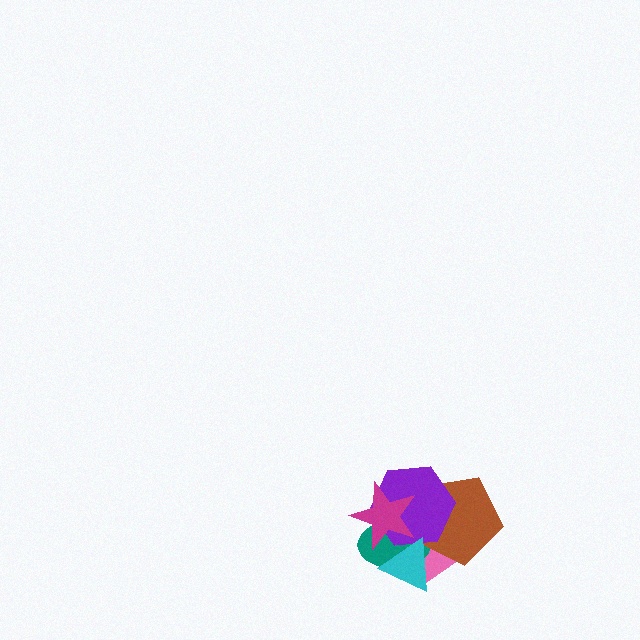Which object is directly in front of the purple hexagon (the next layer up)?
The magenta star is directly in front of the purple hexagon.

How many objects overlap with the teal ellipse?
5 objects overlap with the teal ellipse.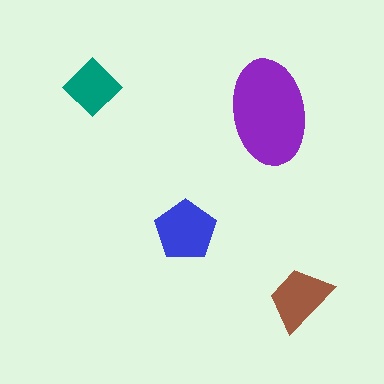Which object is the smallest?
The teal diamond.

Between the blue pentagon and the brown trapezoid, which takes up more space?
The blue pentagon.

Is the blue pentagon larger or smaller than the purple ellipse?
Smaller.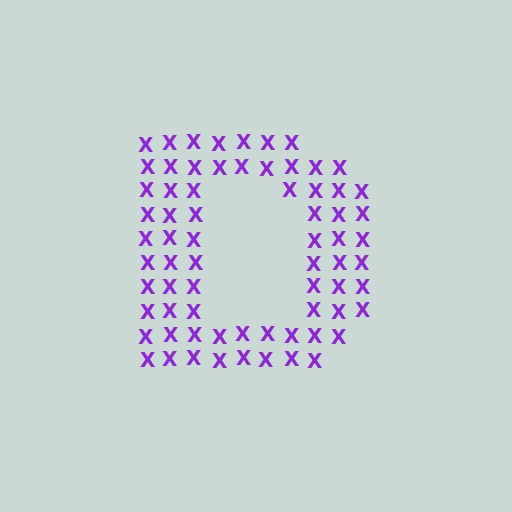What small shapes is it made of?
It is made of small letter X's.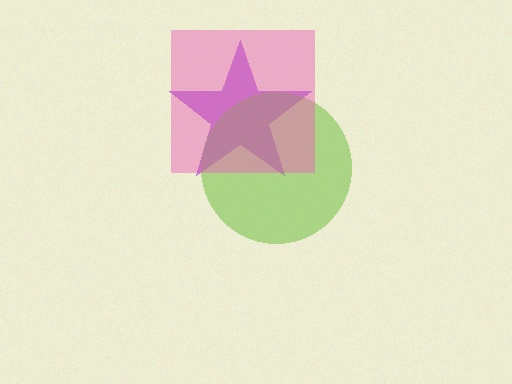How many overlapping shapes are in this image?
There are 3 overlapping shapes in the image.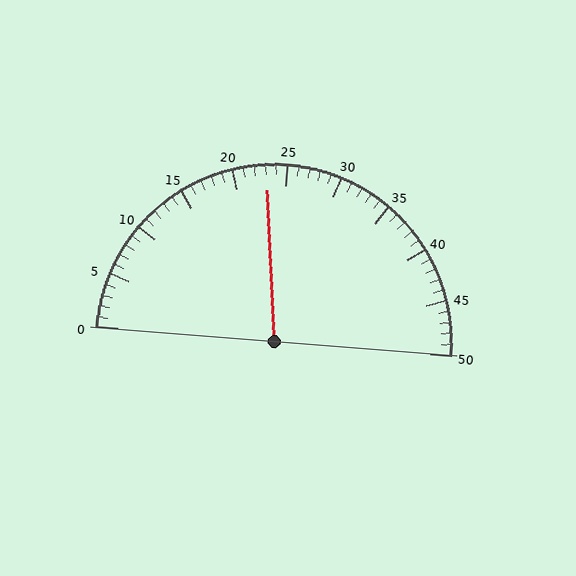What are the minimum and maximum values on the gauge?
The gauge ranges from 0 to 50.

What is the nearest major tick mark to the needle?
The nearest major tick mark is 25.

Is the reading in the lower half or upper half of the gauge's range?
The reading is in the lower half of the range (0 to 50).